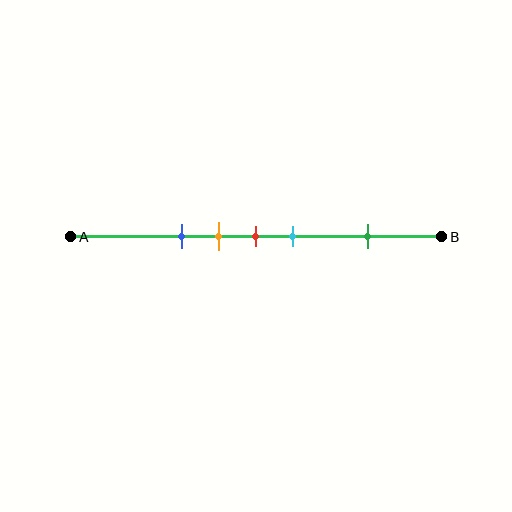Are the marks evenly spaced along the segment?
No, the marks are not evenly spaced.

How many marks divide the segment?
There are 5 marks dividing the segment.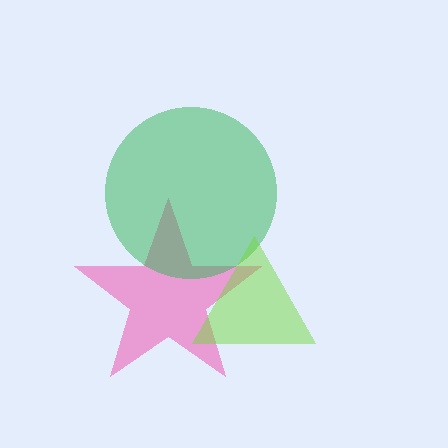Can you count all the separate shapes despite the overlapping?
Yes, there are 3 separate shapes.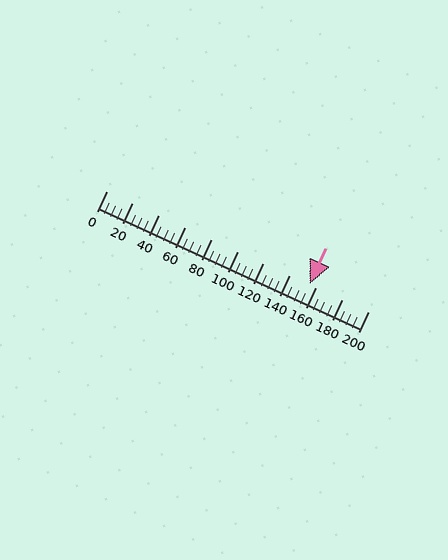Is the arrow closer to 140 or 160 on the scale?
The arrow is closer to 160.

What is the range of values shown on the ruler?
The ruler shows values from 0 to 200.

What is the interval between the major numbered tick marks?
The major tick marks are spaced 20 units apart.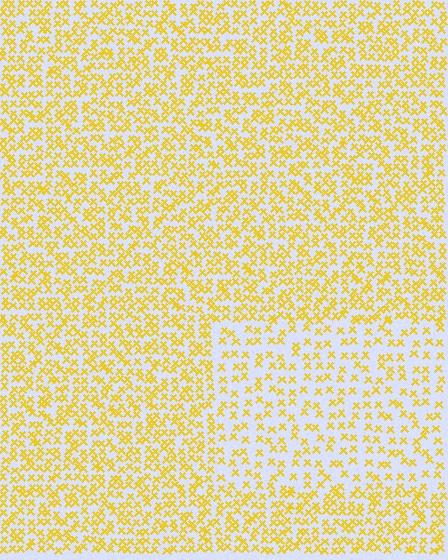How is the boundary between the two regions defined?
The boundary is defined by a change in element density (approximately 1.8x ratio). All elements are the same color, size, and shape.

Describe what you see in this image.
The image contains small yellow elements arranged at two different densities. A rectangle-shaped region is visible where the elements are less densely packed than the surrounding area.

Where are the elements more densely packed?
The elements are more densely packed outside the rectangle boundary.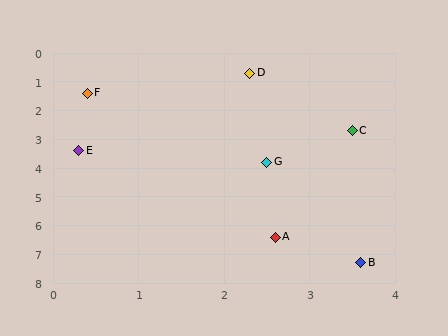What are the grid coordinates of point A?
Point A is at approximately (2.6, 6.4).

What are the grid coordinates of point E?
Point E is at approximately (0.3, 3.4).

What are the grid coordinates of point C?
Point C is at approximately (3.5, 2.7).